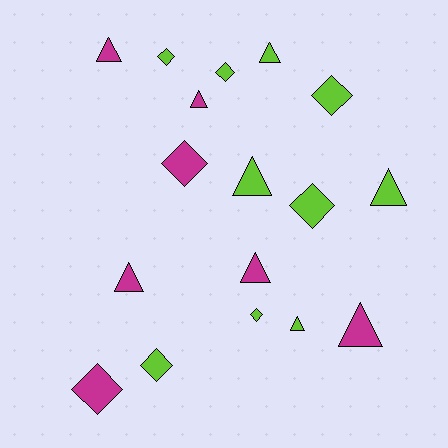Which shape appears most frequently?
Triangle, with 9 objects.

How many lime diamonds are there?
There are 6 lime diamonds.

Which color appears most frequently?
Lime, with 10 objects.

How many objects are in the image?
There are 17 objects.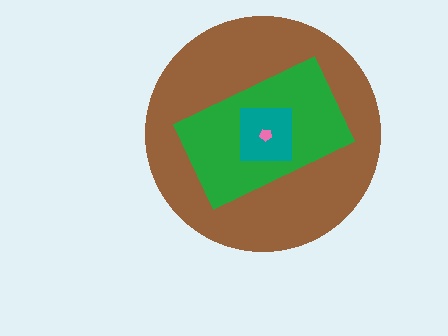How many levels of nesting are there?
4.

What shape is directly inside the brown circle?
The green rectangle.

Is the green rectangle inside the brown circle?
Yes.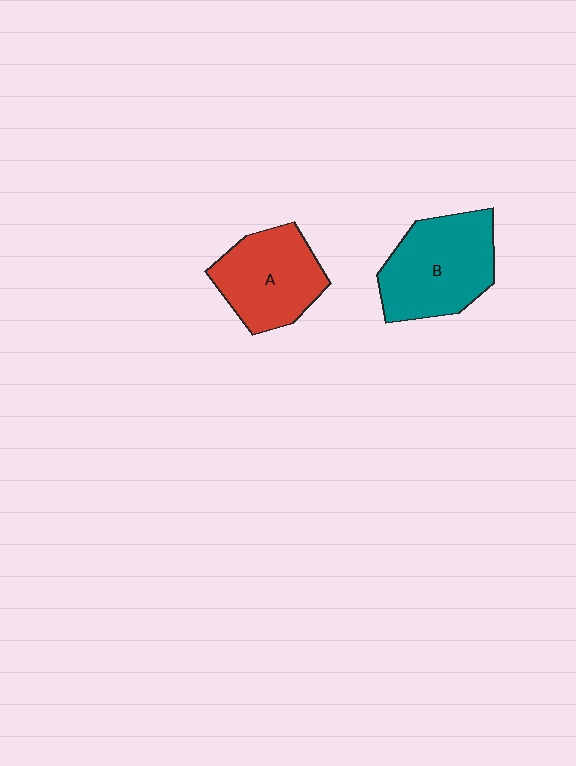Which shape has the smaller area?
Shape A (red).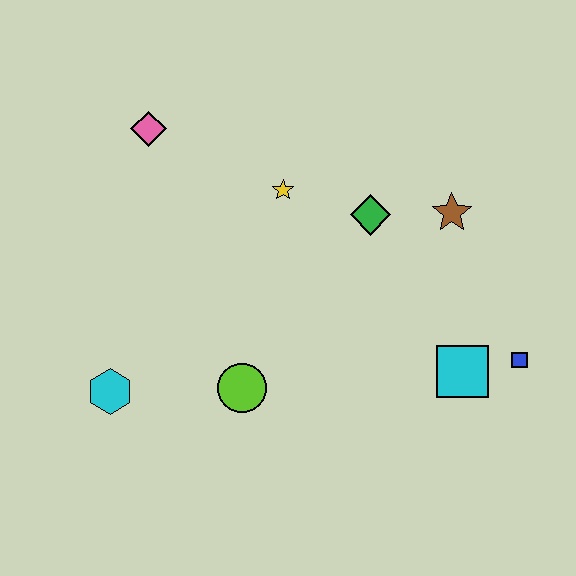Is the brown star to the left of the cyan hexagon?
No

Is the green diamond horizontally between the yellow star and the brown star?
Yes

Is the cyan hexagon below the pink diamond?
Yes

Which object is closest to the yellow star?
The green diamond is closest to the yellow star.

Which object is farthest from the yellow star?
The blue square is farthest from the yellow star.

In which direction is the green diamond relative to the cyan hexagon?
The green diamond is to the right of the cyan hexagon.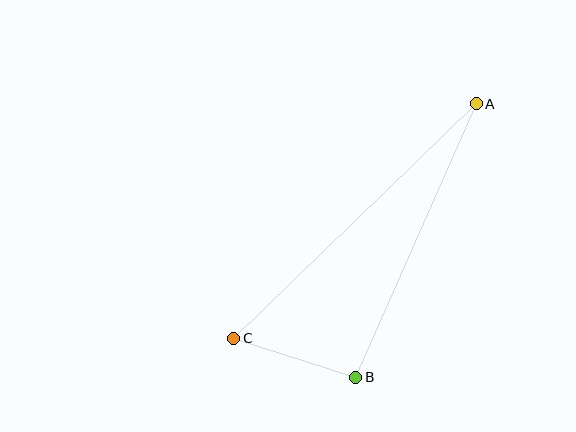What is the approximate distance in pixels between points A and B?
The distance between A and B is approximately 299 pixels.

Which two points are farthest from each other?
Points A and C are farthest from each other.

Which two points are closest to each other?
Points B and C are closest to each other.